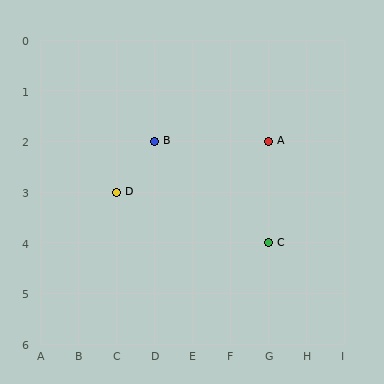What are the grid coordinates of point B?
Point B is at grid coordinates (D, 2).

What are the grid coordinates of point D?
Point D is at grid coordinates (C, 3).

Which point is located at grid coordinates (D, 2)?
Point B is at (D, 2).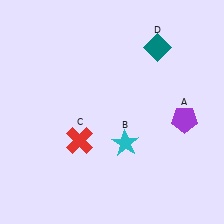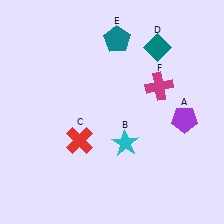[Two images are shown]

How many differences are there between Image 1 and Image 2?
There are 2 differences between the two images.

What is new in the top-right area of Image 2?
A magenta cross (F) was added in the top-right area of Image 2.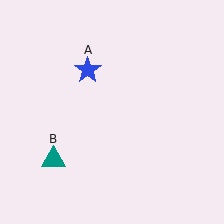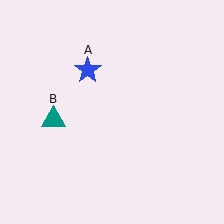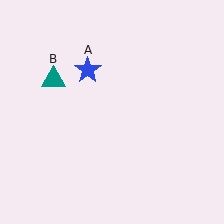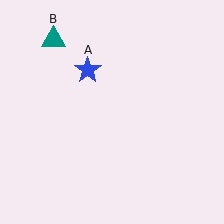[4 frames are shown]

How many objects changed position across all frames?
1 object changed position: teal triangle (object B).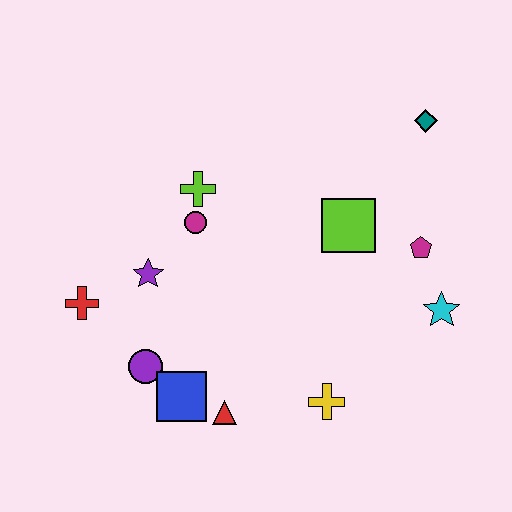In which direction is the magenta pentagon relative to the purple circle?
The magenta pentagon is to the right of the purple circle.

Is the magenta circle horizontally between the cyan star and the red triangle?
No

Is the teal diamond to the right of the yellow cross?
Yes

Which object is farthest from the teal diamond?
The red cross is farthest from the teal diamond.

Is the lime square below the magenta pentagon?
No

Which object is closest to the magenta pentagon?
The cyan star is closest to the magenta pentagon.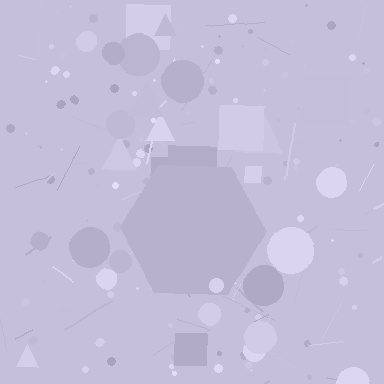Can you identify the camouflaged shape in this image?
The camouflaged shape is a hexagon.